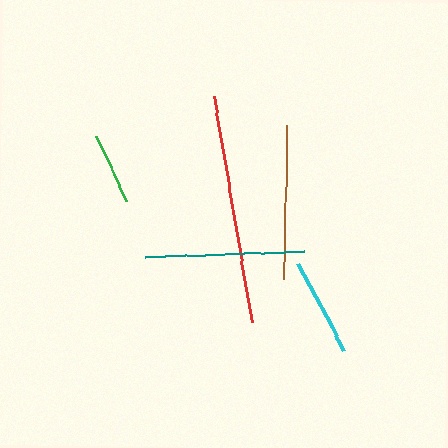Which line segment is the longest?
The red line is the longest at approximately 230 pixels.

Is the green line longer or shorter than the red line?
The red line is longer than the green line.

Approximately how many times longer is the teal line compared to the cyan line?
The teal line is approximately 1.6 times the length of the cyan line.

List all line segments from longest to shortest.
From longest to shortest: red, teal, brown, cyan, green.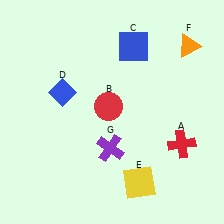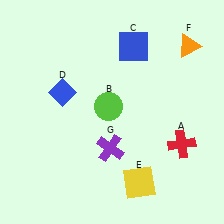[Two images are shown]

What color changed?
The circle (B) changed from red in Image 1 to lime in Image 2.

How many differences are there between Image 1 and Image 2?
There is 1 difference between the two images.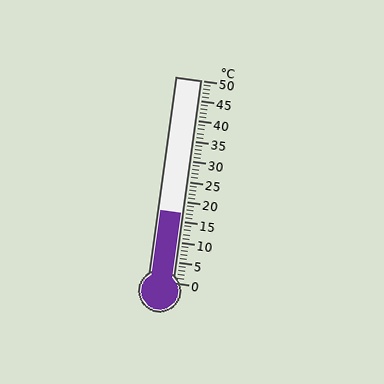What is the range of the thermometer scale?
The thermometer scale ranges from 0°C to 50°C.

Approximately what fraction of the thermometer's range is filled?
The thermometer is filled to approximately 35% of its range.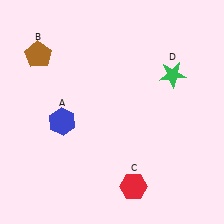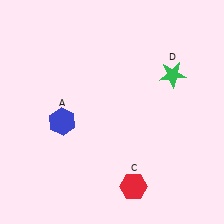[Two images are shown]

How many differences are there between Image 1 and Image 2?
There is 1 difference between the two images.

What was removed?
The brown pentagon (B) was removed in Image 2.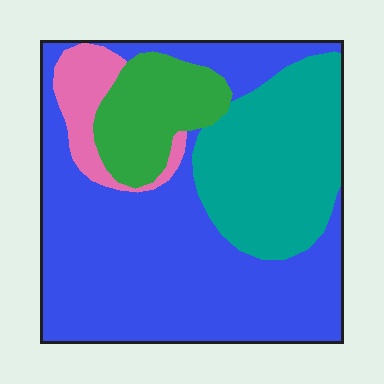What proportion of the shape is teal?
Teal takes up about one quarter (1/4) of the shape.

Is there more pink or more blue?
Blue.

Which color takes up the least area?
Pink, at roughly 5%.